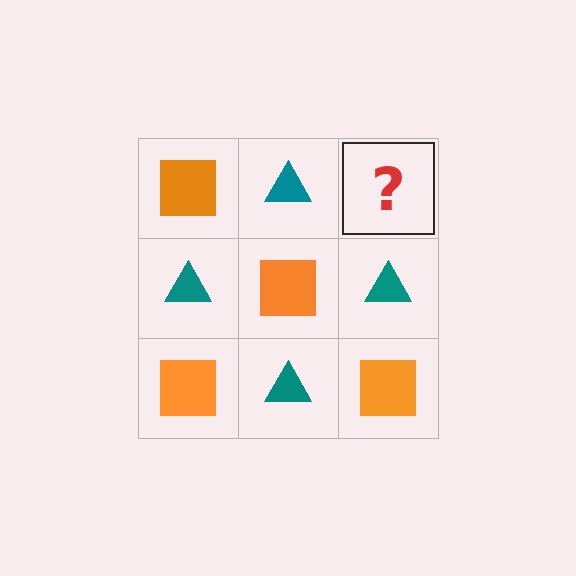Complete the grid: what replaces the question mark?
The question mark should be replaced with an orange square.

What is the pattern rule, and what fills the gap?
The rule is that it alternates orange square and teal triangle in a checkerboard pattern. The gap should be filled with an orange square.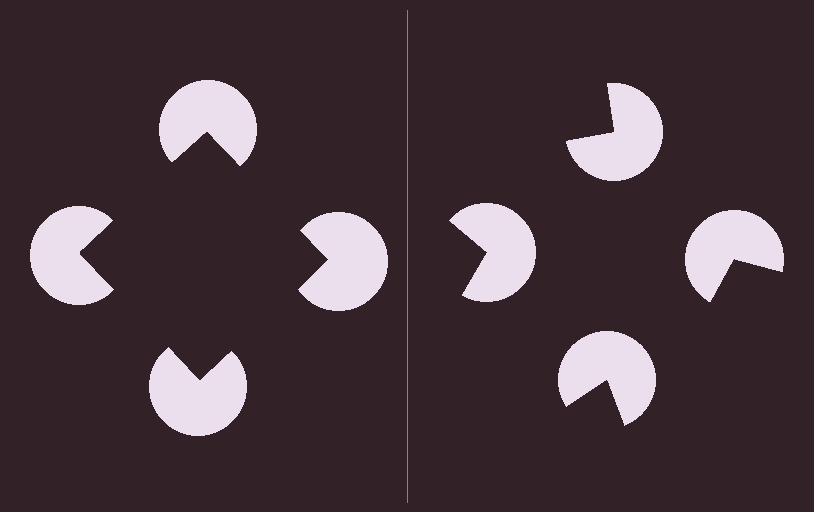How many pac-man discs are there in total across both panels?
8 — 4 on each side.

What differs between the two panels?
The pac-man discs are positioned identically on both sides; only the wedge orientations differ. On the left they align to a square; on the right they are misaligned.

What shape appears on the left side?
An illusory square.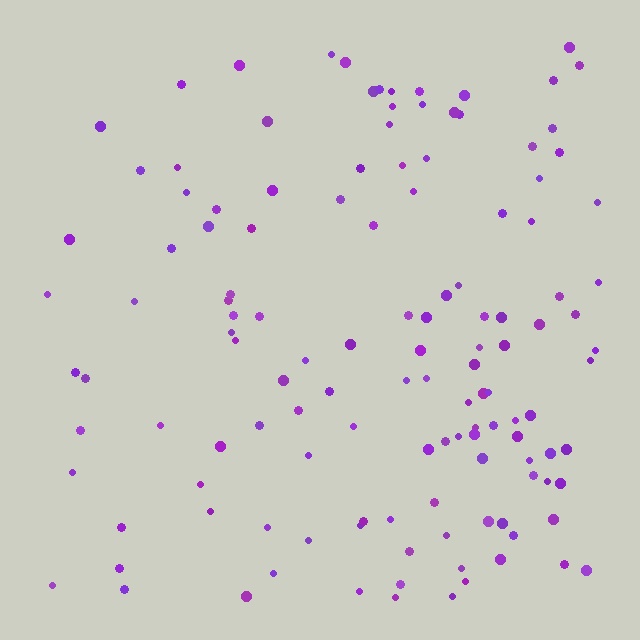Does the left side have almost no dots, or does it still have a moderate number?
Still a moderate number, just noticeably fewer than the right.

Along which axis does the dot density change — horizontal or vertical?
Horizontal.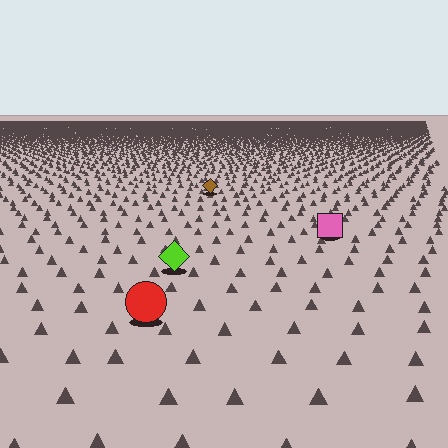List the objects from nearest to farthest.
From nearest to farthest: the red circle, the lime diamond, the pink square, the brown diamond.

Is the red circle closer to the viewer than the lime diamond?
Yes. The red circle is closer — you can tell from the texture gradient: the ground texture is coarser near it.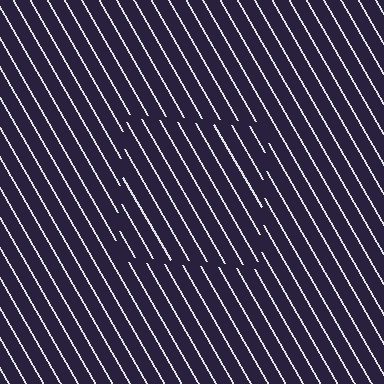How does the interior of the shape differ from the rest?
The interior of the shape contains the same grating, shifted by half a period — the contour is defined by the phase discontinuity where line-ends from the inner and outer gratings abut.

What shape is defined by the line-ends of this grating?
An illusory square. The interior of the shape contains the same grating, shifted by half a period — the contour is defined by the phase discontinuity where line-ends from the inner and outer gratings abut.